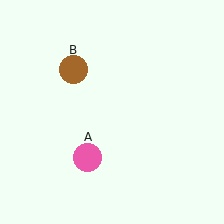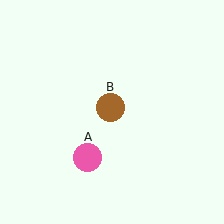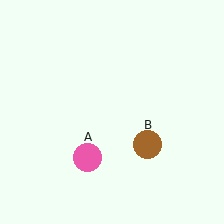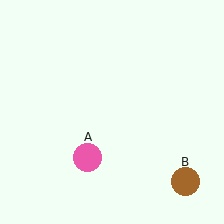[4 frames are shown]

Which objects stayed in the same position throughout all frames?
Pink circle (object A) remained stationary.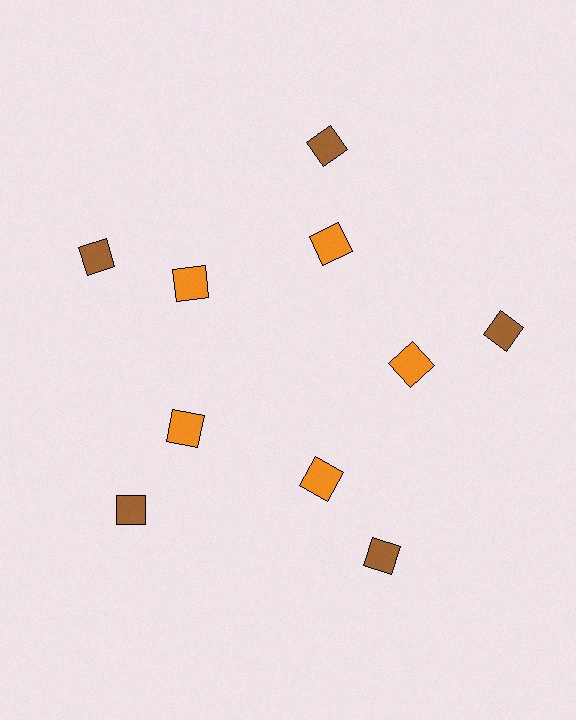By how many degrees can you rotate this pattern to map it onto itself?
The pattern maps onto itself every 72 degrees of rotation.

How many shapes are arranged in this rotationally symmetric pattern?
There are 10 shapes, arranged in 5 groups of 2.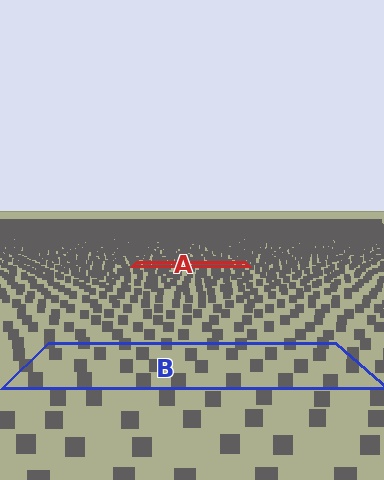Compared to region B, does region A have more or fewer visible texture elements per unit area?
Region A has more texture elements per unit area — they are packed more densely because it is farther away.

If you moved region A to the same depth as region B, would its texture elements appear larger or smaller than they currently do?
They would appear larger. At a closer depth, the same texture elements are projected at a bigger on-screen size.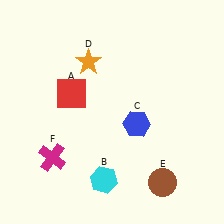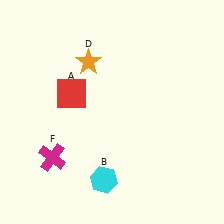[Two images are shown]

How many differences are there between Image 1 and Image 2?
There are 2 differences between the two images.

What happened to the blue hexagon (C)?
The blue hexagon (C) was removed in Image 2. It was in the bottom-right area of Image 1.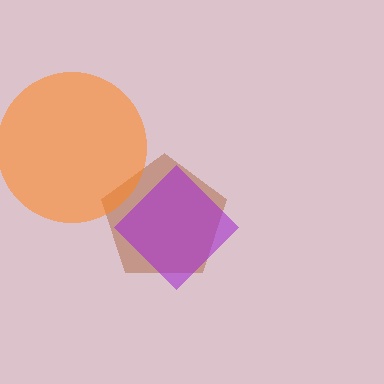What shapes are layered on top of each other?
The layered shapes are: a brown pentagon, a purple diamond, an orange circle.